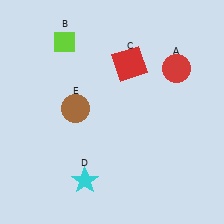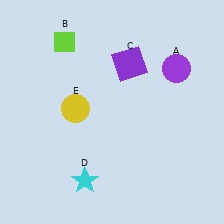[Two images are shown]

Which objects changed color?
A changed from red to purple. C changed from red to purple. E changed from brown to yellow.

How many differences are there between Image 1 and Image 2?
There are 3 differences between the two images.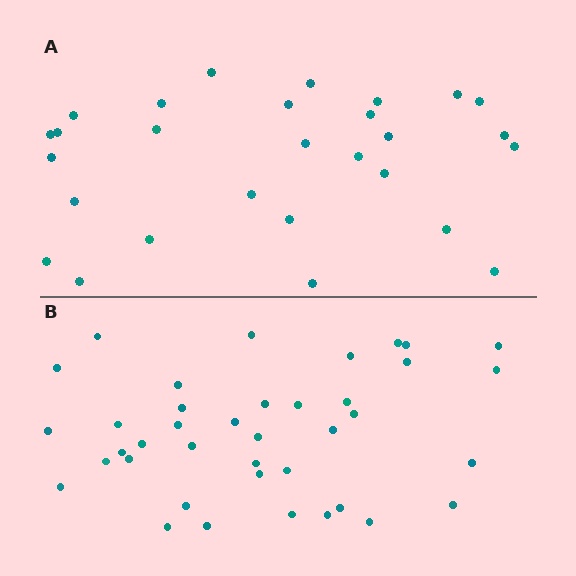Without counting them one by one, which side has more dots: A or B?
Region B (the bottom region) has more dots.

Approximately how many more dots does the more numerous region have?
Region B has roughly 12 or so more dots than region A.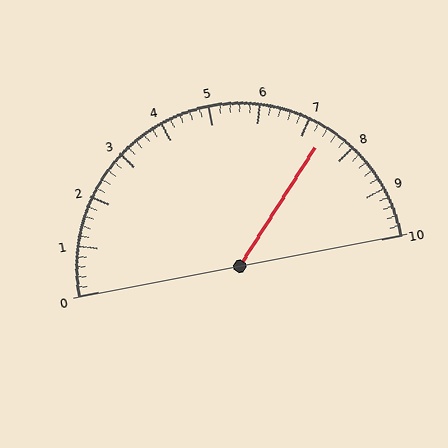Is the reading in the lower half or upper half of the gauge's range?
The reading is in the upper half of the range (0 to 10).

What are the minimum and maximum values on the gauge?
The gauge ranges from 0 to 10.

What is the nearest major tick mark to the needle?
The nearest major tick mark is 7.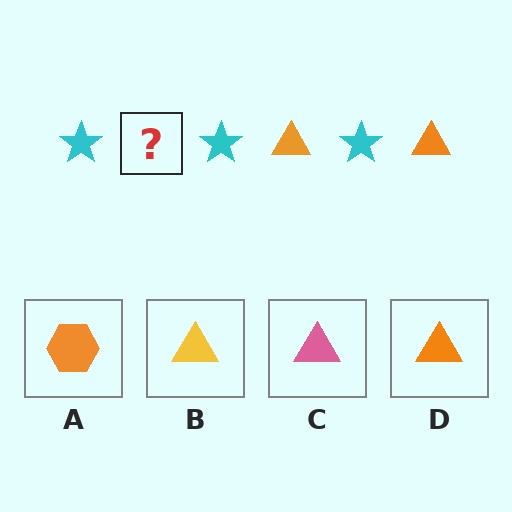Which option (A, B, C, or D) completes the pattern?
D.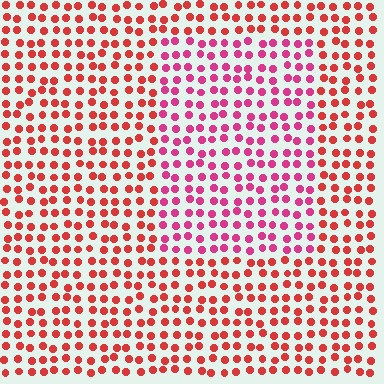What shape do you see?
I see a rectangle.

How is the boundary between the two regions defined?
The boundary is defined purely by a slight shift in hue (about 31 degrees). Spacing, size, and orientation are identical on both sides.